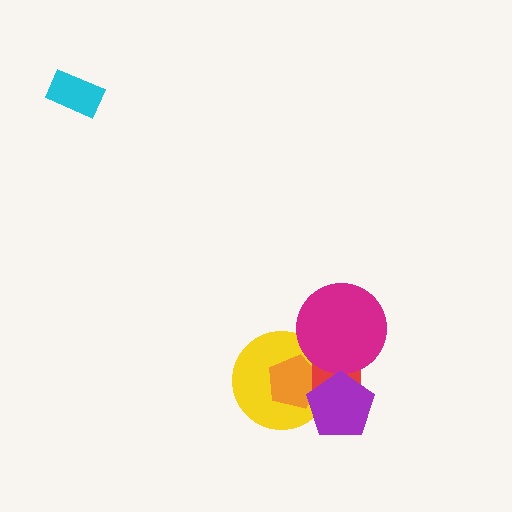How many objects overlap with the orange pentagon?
3 objects overlap with the orange pentagon.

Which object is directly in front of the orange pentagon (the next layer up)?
The red rectangle is directly in front of the orange pentagon.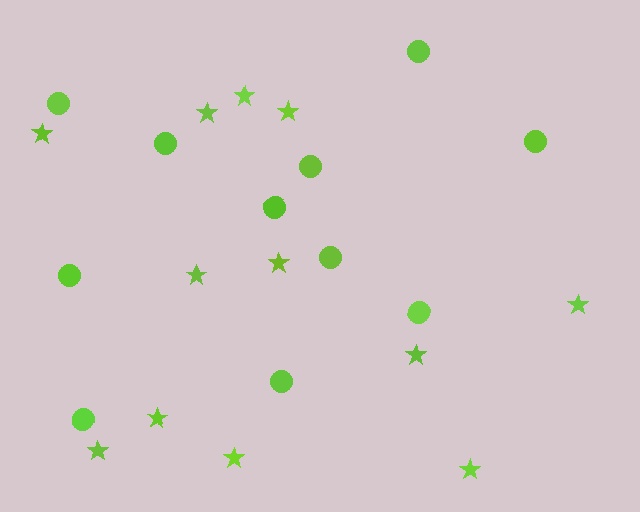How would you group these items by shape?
There are 2 groups: one group of stars (12) and one group of circles (11).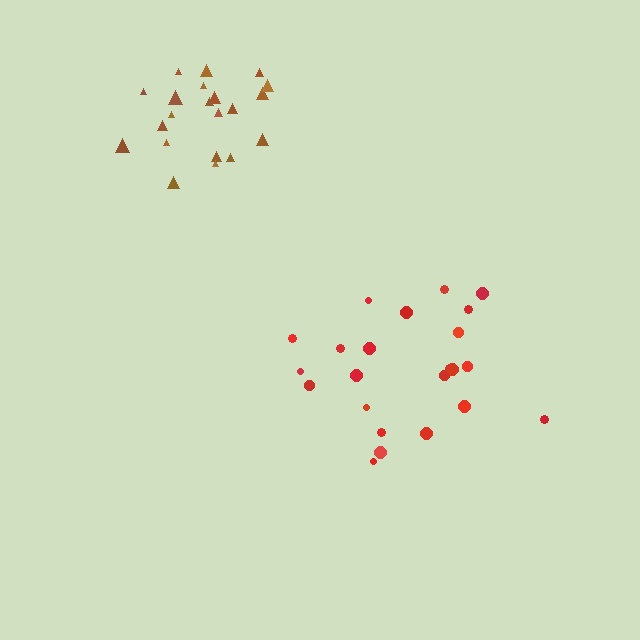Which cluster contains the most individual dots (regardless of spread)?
Red (23).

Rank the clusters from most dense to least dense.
brown, red.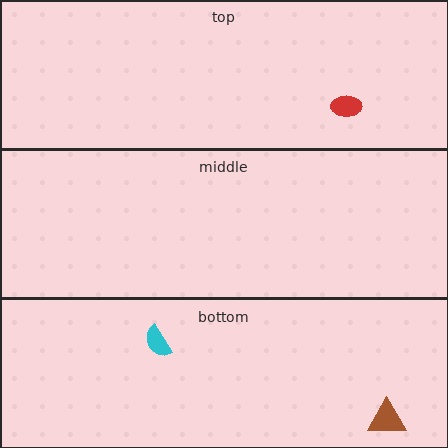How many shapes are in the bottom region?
2.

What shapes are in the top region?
The red ellipse.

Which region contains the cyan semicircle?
The bottom region.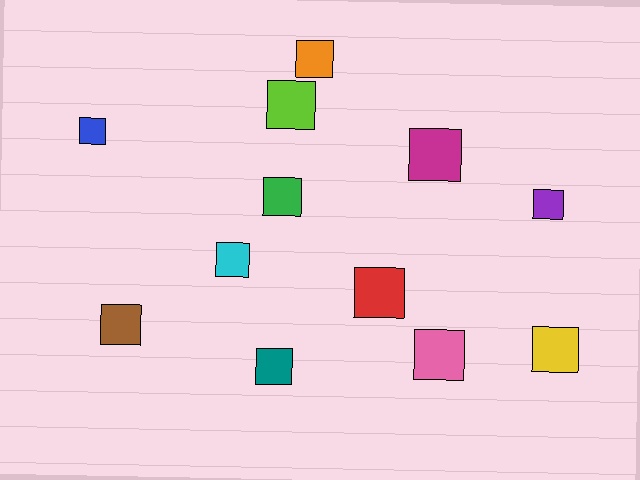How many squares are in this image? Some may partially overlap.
There are 12 squares.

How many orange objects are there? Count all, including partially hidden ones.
There is 1 orange object.